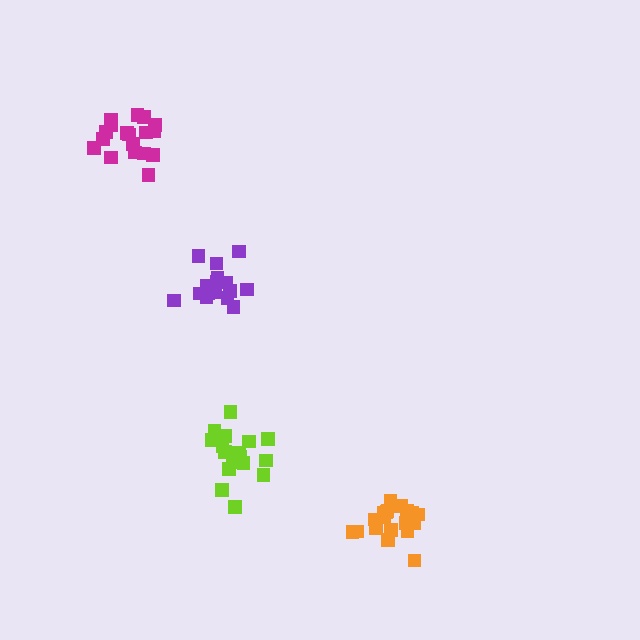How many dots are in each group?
Group 1: 19 dots, Group 2: 19 dots, Group 3: 18 dots, Group 4: 18 dots (74 total).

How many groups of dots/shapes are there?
There are 4 groups.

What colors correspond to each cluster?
The clusters are colored: orange, magenta, purple, lime.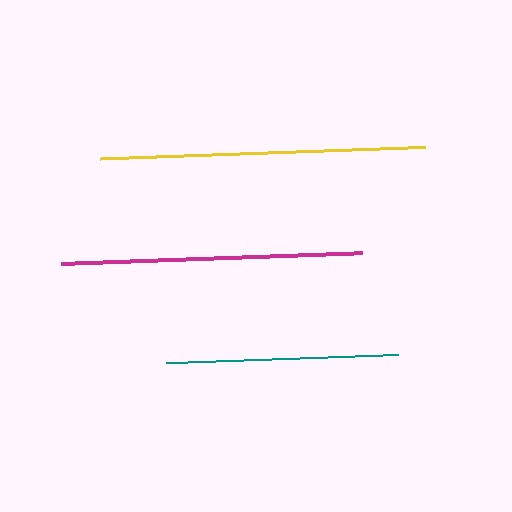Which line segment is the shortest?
The teal line is the shortest at approximately 231 pixels.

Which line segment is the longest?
The yellow line is the longest at approximately 326 pixels.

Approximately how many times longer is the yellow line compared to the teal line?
The yellow line is approximately 1.4 times the length of the teal line.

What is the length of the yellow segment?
The yellow segment is approximately 326 pixels long.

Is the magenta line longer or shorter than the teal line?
The magenta line is longer than the teal line.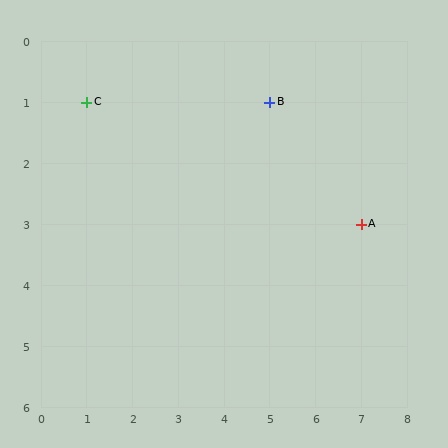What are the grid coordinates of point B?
Point B is at grid coordinates (5, 1).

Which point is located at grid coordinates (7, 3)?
Point A is at (7, 3).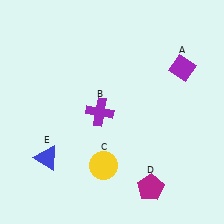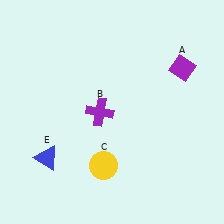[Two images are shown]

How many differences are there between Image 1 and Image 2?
There is 1 difference between the two images.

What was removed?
The magenta pentagon (D) was removed in Image 2.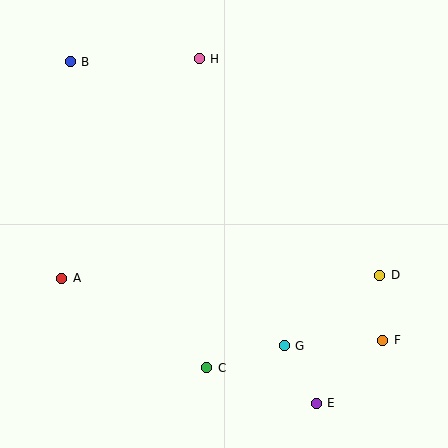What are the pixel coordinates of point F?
Point F is at (383, 340).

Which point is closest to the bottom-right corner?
Point F is closest to the bottom-right corner.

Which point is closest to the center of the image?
Point G at (284, 346) is closest to the center.